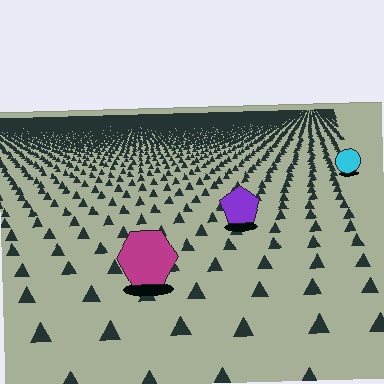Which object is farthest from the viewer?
The cyan circle is farthest from the viewer. It appears smaller and the ground texture around it is denser.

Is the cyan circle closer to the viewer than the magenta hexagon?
No. The magenta hexagon is closer — you can tell from the texture gradient: the ground texture is coarser near it.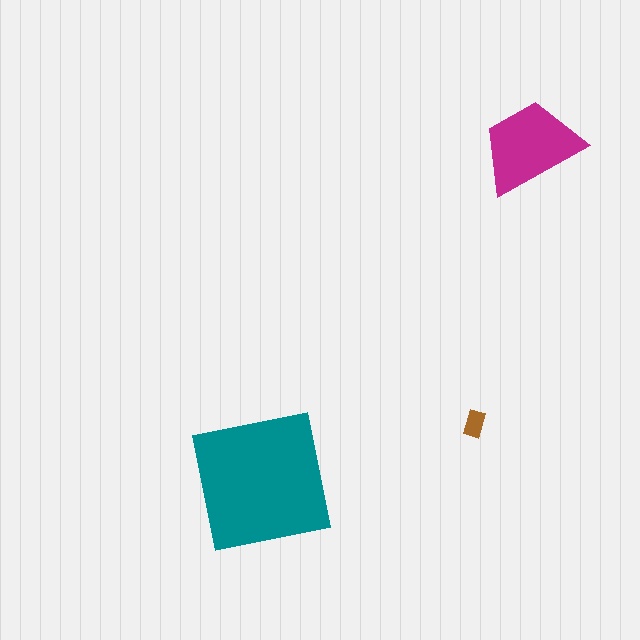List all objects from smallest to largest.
The brown rectangle, the magenta trapezoid, the teal square.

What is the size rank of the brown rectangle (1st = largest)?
3rd.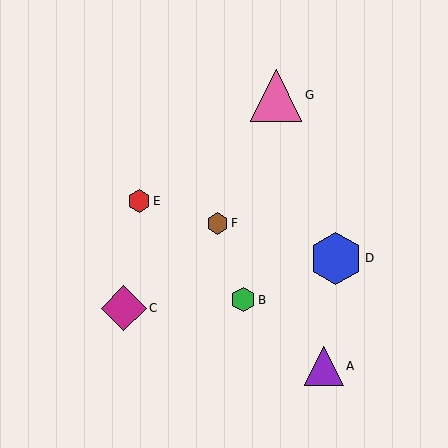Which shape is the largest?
The blue hexagon (labeled D) is the largest.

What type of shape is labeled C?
Shape C is a magenta diamond.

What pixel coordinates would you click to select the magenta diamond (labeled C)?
Click at (124, 308) to select the magenta diamond C.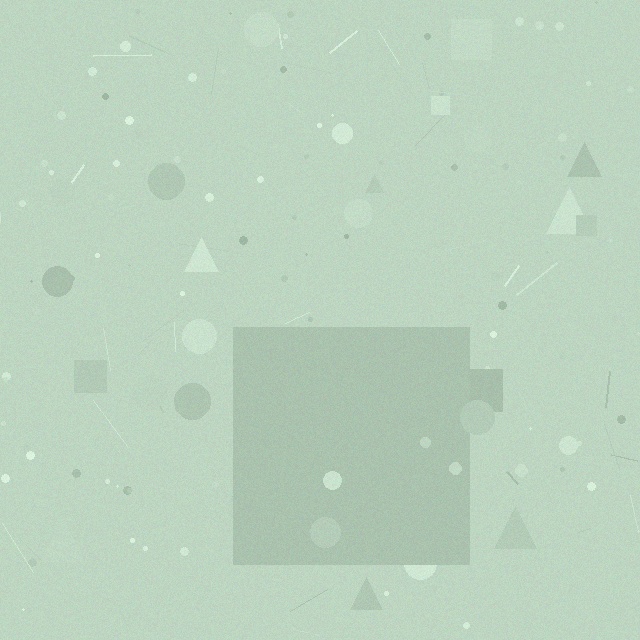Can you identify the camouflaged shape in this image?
The camouflaged shape is a square.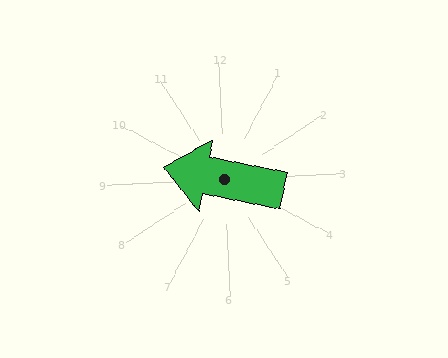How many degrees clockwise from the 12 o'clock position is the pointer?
Approximately 284 degrees.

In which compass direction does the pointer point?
West.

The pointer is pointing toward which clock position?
Roughly 9 o'clock.